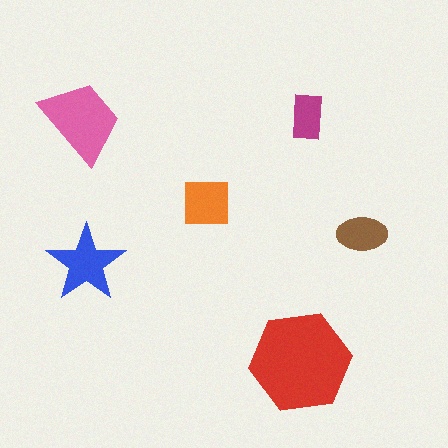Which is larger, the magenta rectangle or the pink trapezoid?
The pink trapezoid.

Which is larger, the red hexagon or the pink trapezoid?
The red hexagon.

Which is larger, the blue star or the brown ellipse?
The blue star.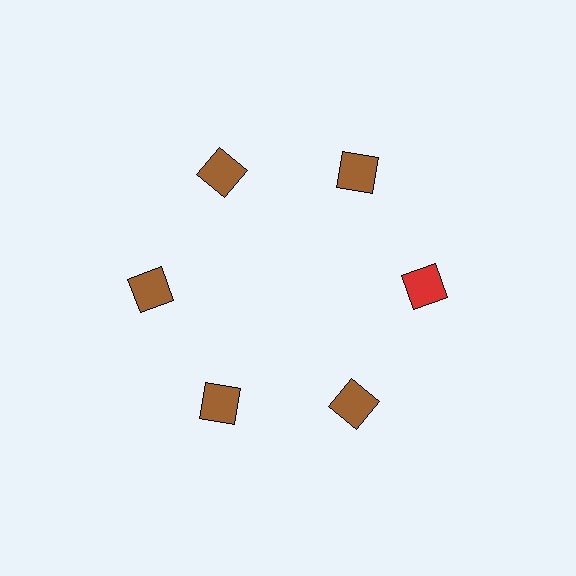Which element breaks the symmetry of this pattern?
The red square at roughly the 3 o'clock position breaks the symmetry. All other shapes are brown squares.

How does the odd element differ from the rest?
It has a different color: red instead of brown.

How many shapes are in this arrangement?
There are 6 shapes arranged in a ring pattern.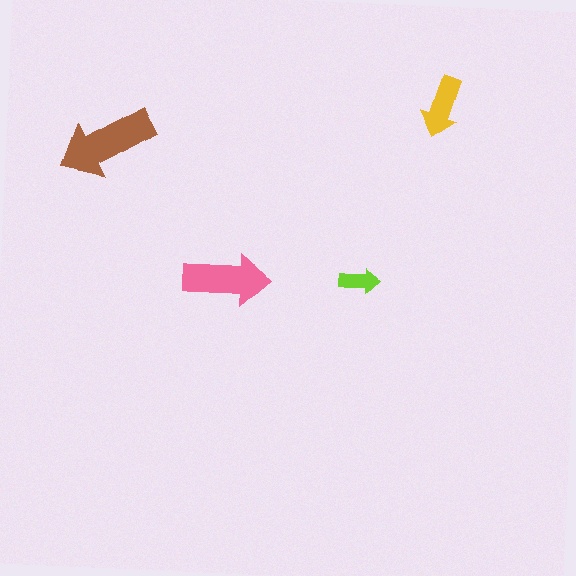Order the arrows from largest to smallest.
the brown one, the pink one, the yellow one, the lime one.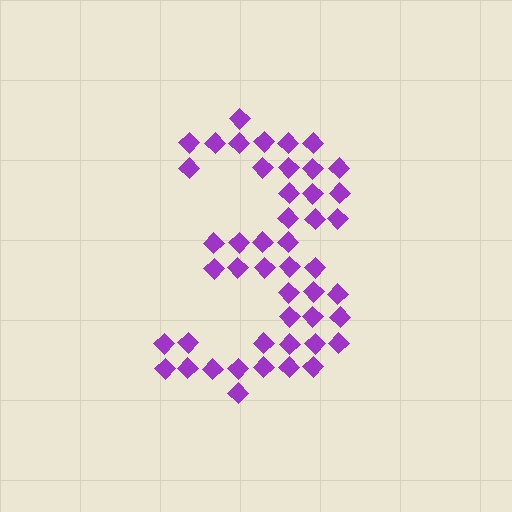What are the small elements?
The small elements are diamonds.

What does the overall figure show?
The overall figure shows the digit 3.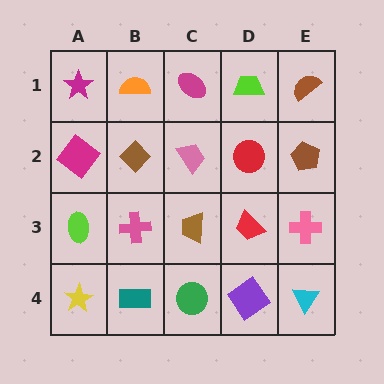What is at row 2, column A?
A magenta diamond.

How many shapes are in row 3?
5 shapes.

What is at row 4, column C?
A green circle.